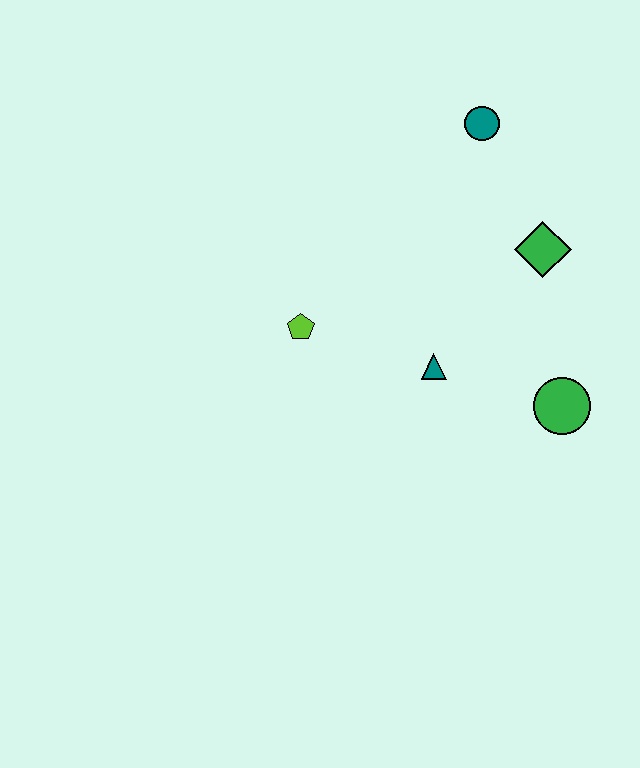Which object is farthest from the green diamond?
The lime pentagon is farthest from the green diamond.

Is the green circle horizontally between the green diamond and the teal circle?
No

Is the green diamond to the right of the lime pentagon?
Yes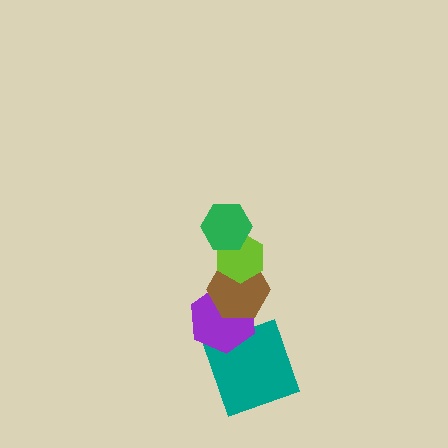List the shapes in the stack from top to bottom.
From top to bottom: the green hexagon, the lime hexagon, the brown hexagon, the purple hexagon, the teal square.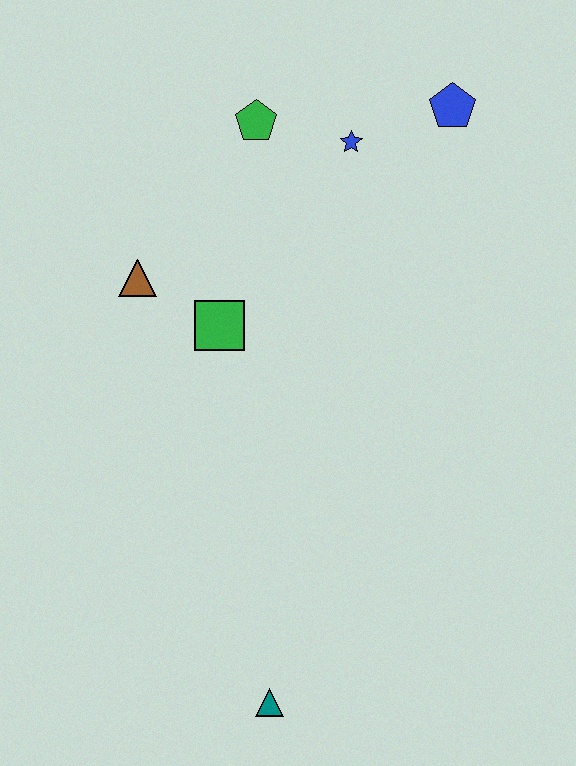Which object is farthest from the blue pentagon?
The teal triangle is farthest from the blue pentagon.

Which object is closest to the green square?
The brown triangle is closest to the green square.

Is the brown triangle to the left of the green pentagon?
Yes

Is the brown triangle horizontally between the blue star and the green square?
No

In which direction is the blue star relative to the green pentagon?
The blue star is to the right of the green pentagon.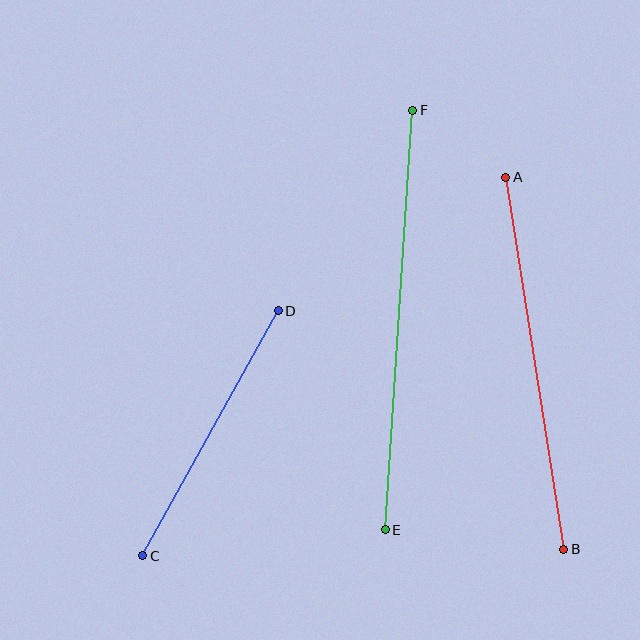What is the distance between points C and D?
The distance is approximately 280 pixels.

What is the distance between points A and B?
The distance is approximately 377 pixels.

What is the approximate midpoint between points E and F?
The midpoint is at approximately (399, 320) pixels.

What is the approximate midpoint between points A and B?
The midpoint is at approximately (535, 363) pixels.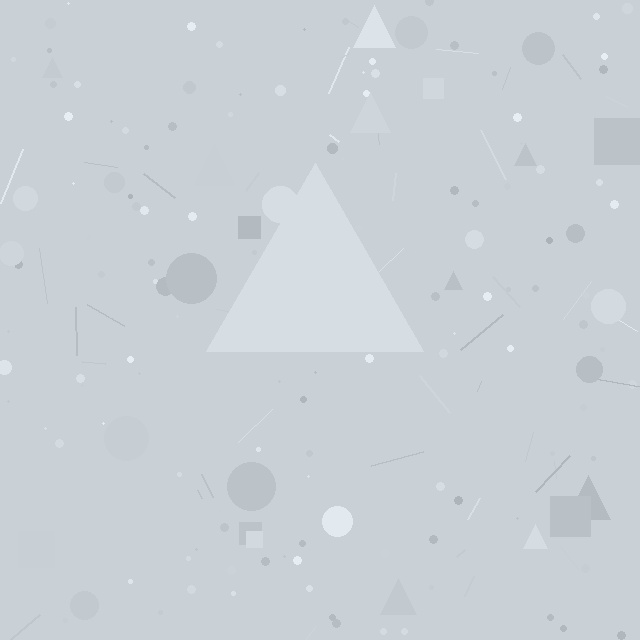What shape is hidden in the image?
A triangle is hidden in the image.